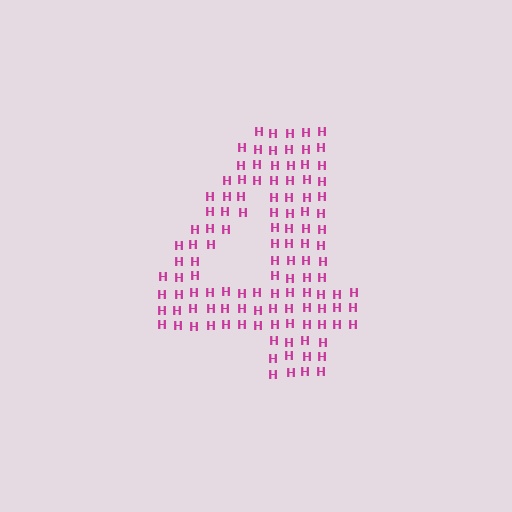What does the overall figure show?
The overall figure shows the digit 4.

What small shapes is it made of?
It is made of small letter H's.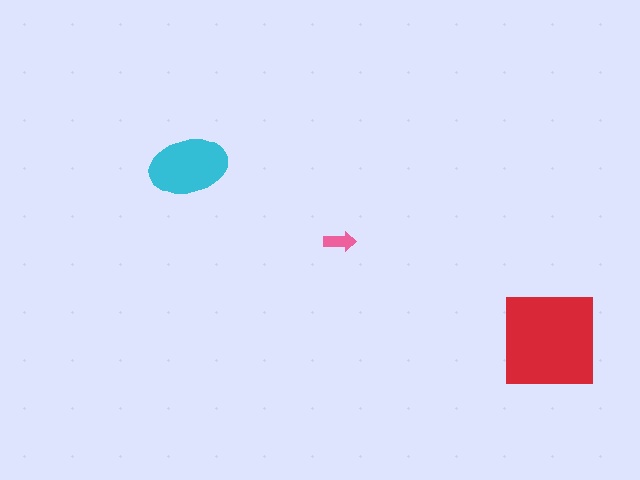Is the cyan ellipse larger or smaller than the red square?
Smaller.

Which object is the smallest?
The pink arrow.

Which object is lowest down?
The red square is bottommost.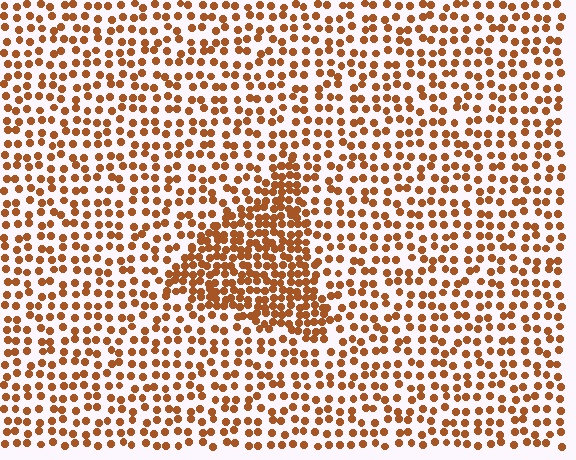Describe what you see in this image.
The image contains small brown elements arranged at two different densities. A triangle-shaped region is visible where the elements are more densely packed than the surrounding area.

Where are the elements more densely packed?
The elements are more densely packed inside the triangle boundary.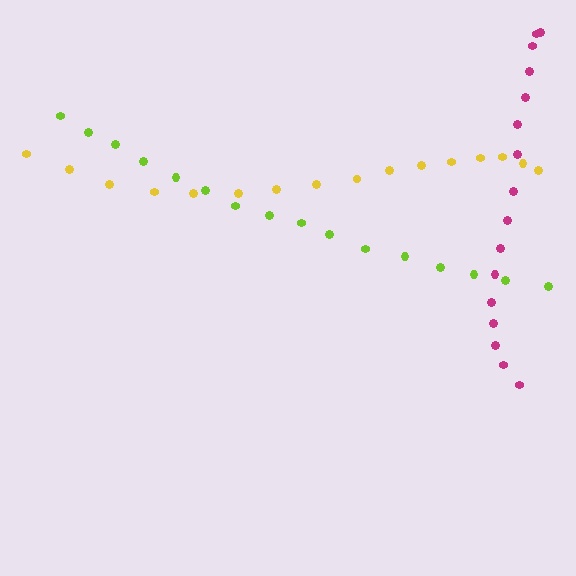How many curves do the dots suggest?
There are 3 distinct paths.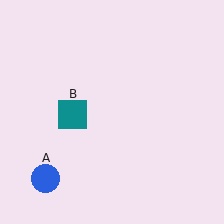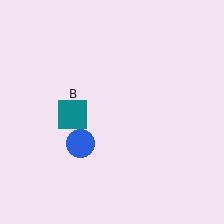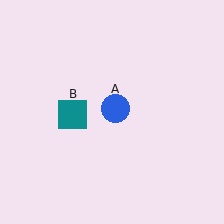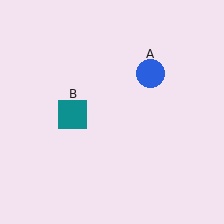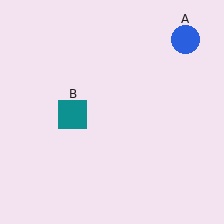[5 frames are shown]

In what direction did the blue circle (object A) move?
The blue circle (object A) moved up and to the right.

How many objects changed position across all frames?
1 object changed position: blue circle (object A).